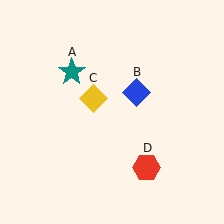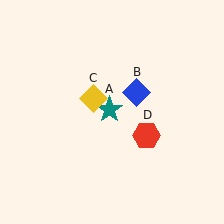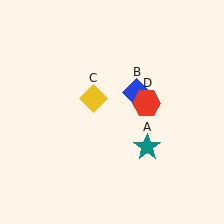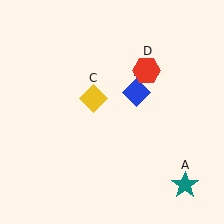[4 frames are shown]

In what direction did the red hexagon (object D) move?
The red hexagon (object D) moved up.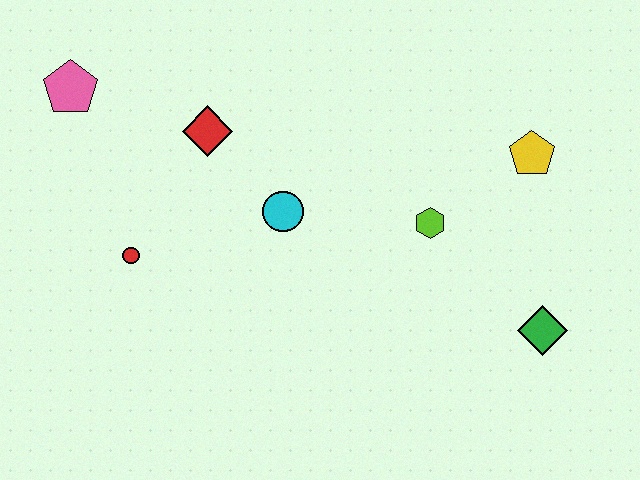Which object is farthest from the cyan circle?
The green diamond is farthest from the cyan circle.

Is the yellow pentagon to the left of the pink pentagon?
No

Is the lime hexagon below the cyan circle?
Yes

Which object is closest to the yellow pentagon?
The lime hexagon is closest to the yellow pentagon.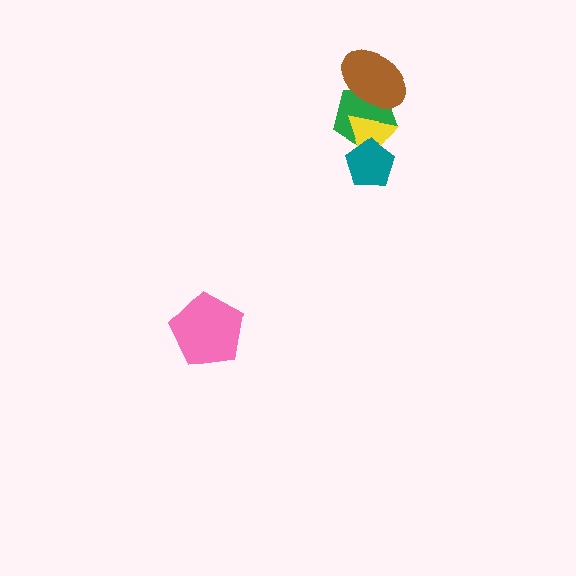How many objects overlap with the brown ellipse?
2 objects overlap with the brown ellipse.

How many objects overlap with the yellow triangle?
3 objects overlap with the yellow triangle.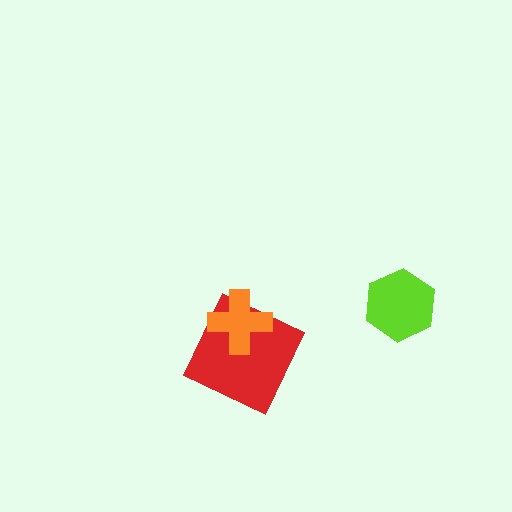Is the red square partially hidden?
Yes, it is partially covered by another shape.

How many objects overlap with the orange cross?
1 object overlaps with the orange cross.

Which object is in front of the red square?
The orange cross is in front of the red square.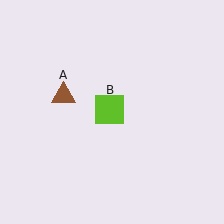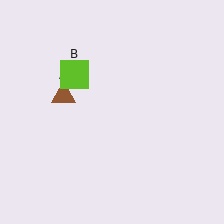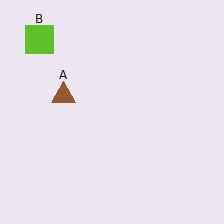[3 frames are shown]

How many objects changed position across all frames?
1 object changed position: lime square (object B).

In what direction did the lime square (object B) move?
The lime square (object B) moved up and to the left.